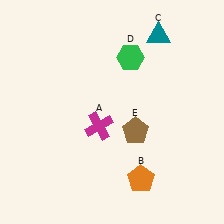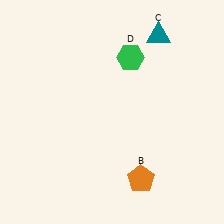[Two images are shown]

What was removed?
The brown pentagon (E), the magenta cross (A) were removed in Image 2.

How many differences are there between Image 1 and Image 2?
There are 2 differences between the two images.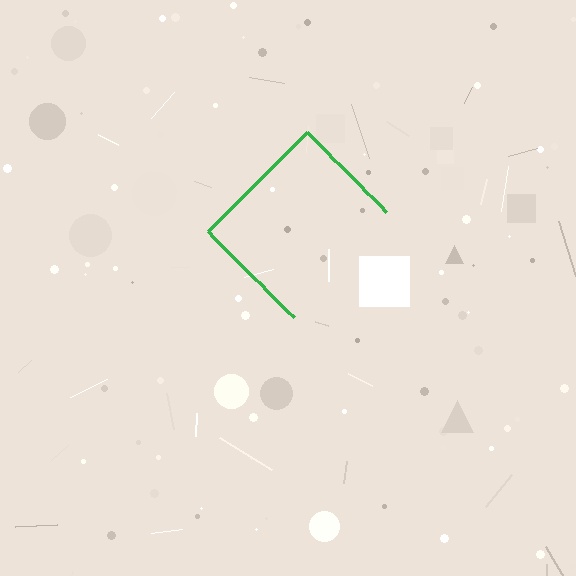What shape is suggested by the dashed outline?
The dashed outline suggests a diamond.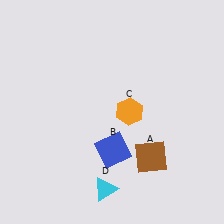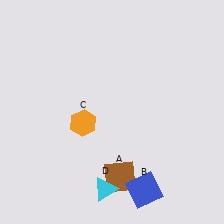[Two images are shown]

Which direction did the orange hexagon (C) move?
The orange hexagon (C) moved left.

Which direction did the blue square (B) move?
The blue square (B) moved down.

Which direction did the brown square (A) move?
The brown square (A) moved left.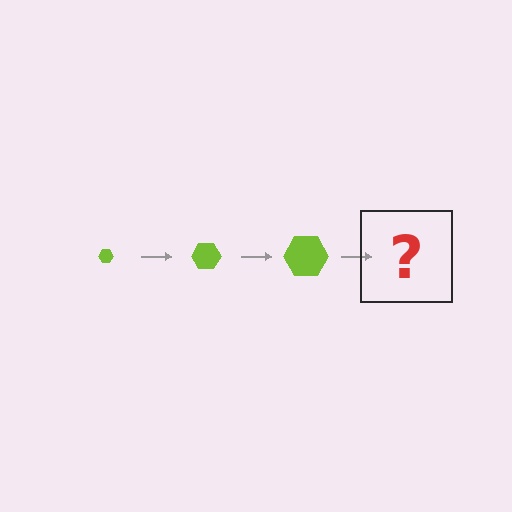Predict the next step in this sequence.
The next step is a lime hexagon, larger than the previous one.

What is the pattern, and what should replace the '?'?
The pattern is that the hexagon gets progressively larger each step. The '?' should be a lime hexagon, larger than the previous one.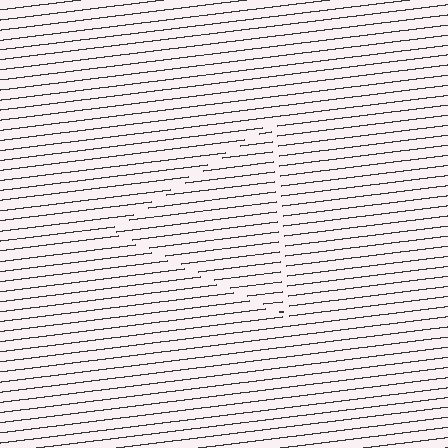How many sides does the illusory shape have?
3 sides — the line-ends trace a triangle.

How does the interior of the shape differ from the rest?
The interior of the shape contains the same grating, shifted by half a period — the contour is defined by the phase discontinuity where line-ends from the inner and outer gratings abut.